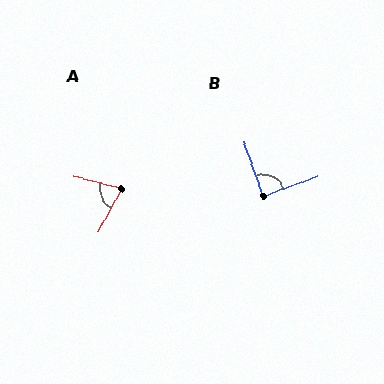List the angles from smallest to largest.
A (76°), B (89°).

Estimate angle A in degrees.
Approximately 76 degrees.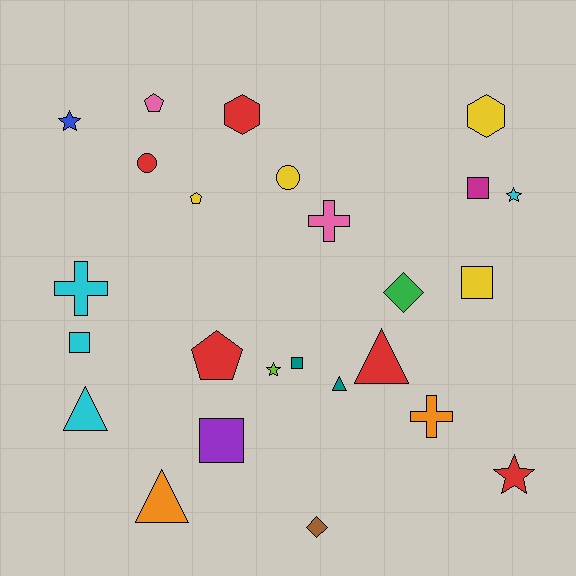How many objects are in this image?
There are 25 objects.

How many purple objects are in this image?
There is 1 purple object.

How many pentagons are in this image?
There are 3 pentagons.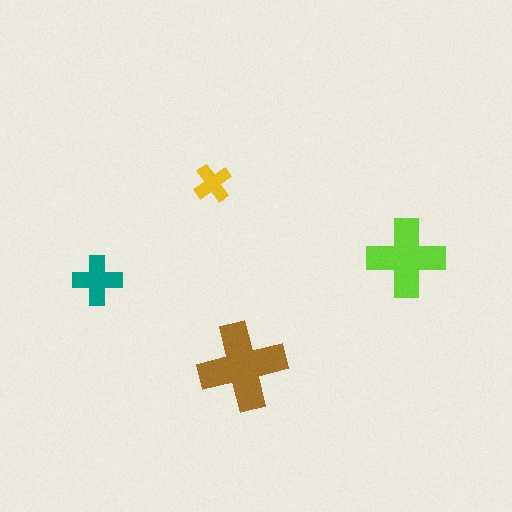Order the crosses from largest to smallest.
the brown one, the lime one, the teal one, the yellow one.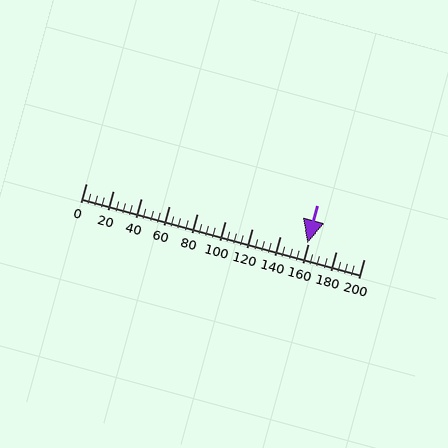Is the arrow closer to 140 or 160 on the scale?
The arrow is closer to 160.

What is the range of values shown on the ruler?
The ruler shows values from 0 to 200.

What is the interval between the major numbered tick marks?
The major tick marks are spaced 20 units apart.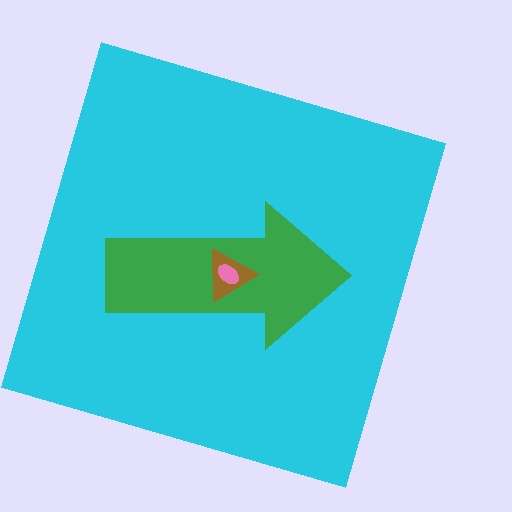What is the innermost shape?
The pink ellipse.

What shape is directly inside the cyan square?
The green arrow.